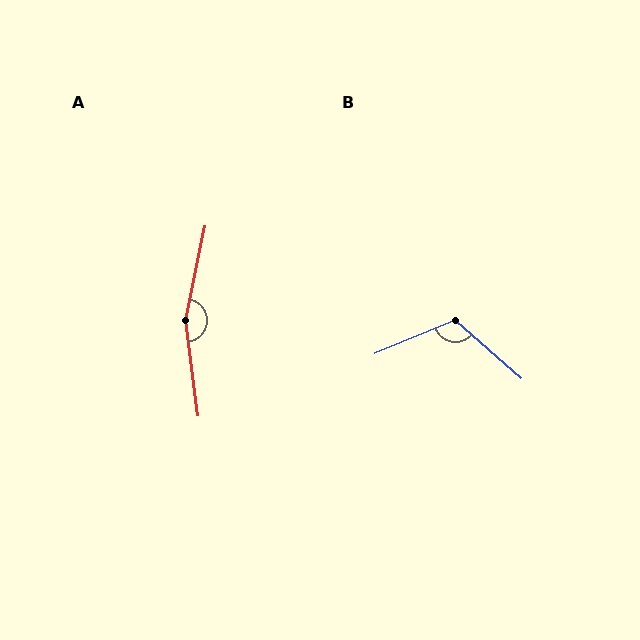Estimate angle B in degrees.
Approximately 117 degrees.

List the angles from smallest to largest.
B (117°), A (161°).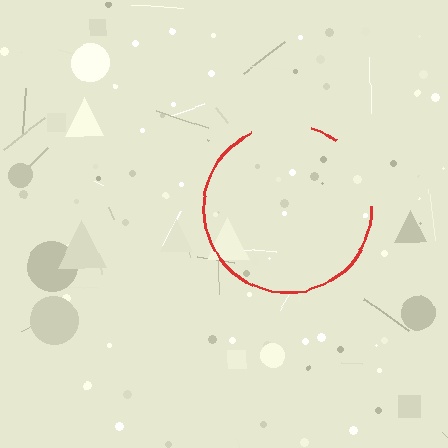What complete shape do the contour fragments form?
The contour fragments form a circle.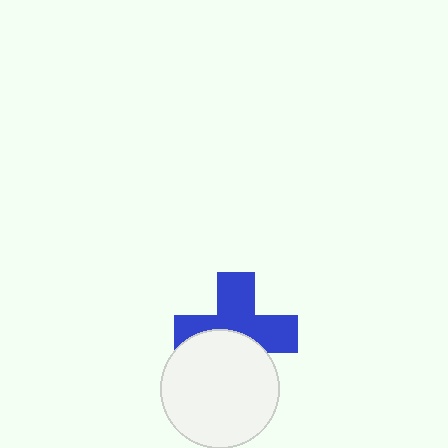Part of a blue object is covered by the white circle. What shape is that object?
It is a cross.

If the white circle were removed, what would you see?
You would see the complete blue cross.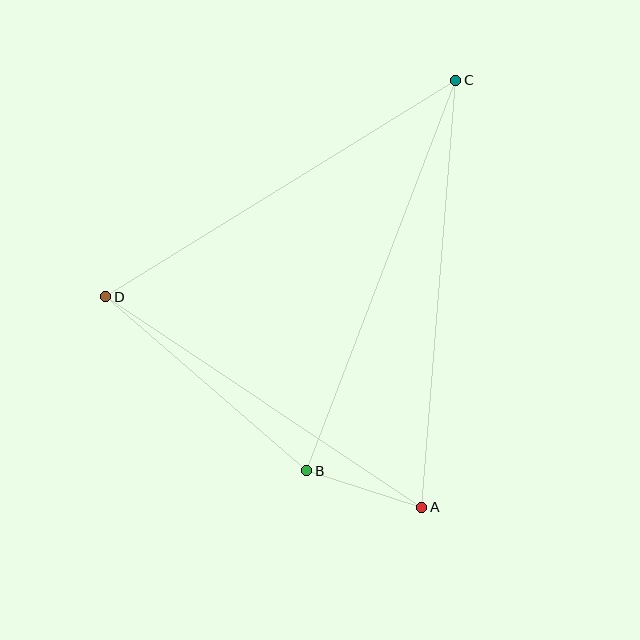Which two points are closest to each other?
Points A and B are closest to each other.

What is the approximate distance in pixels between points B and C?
The distance between B and C is approximately 418 pixels.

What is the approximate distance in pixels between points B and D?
The distance between B and D is approximately 266 pixels.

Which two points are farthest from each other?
Points A and C are farthest from each other.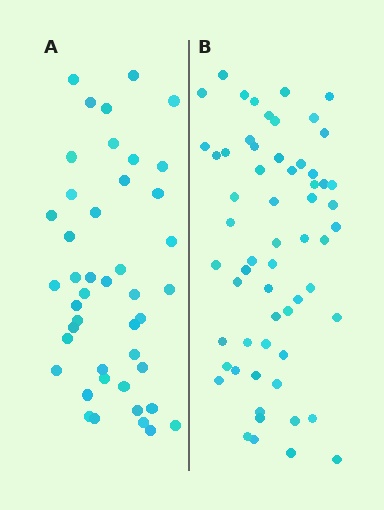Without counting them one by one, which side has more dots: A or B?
Region B (the right region) has more dots.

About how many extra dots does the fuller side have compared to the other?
Region B has approximately 15 more dots than region A.